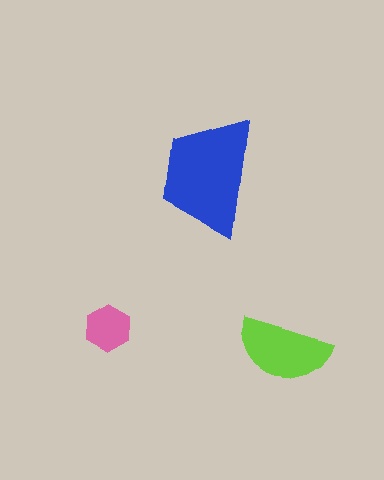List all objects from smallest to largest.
The pink hexagon, the lime semicircle, the blue trapezoid.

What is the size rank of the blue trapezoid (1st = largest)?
1st.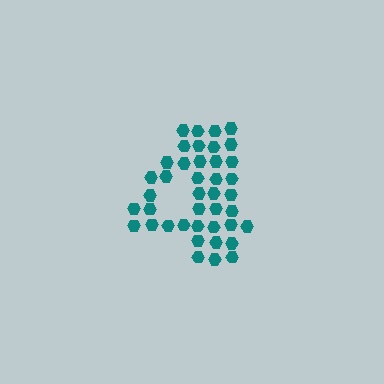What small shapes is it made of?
It is made of small hexagons.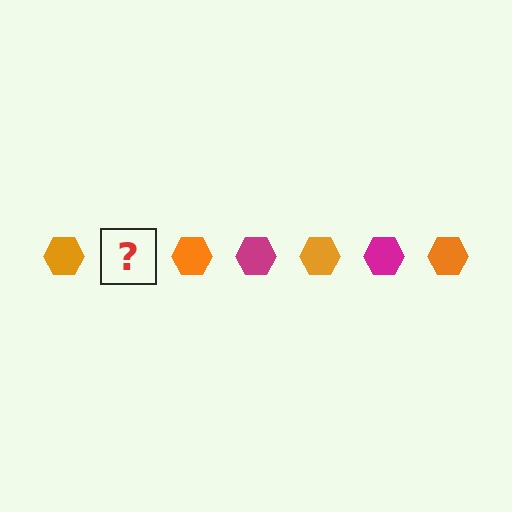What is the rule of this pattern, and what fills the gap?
The rule is that the pattern cycles through orange, magenta hexagons. The gap should be filled with a magenta hexagon.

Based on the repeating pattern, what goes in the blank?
The blank should be a magenta hexagon.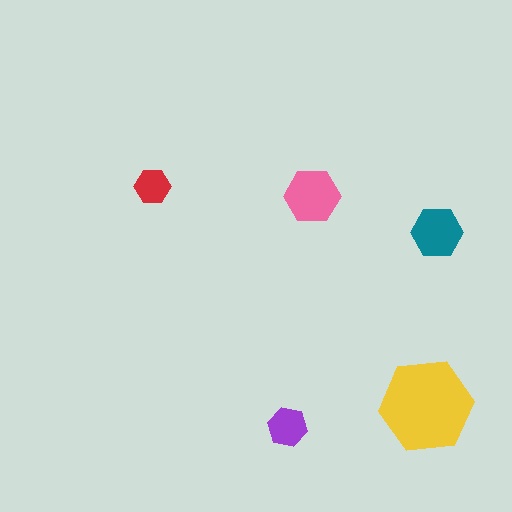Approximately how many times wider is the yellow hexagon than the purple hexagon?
About 2.5 times wider.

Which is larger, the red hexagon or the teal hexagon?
The teal one.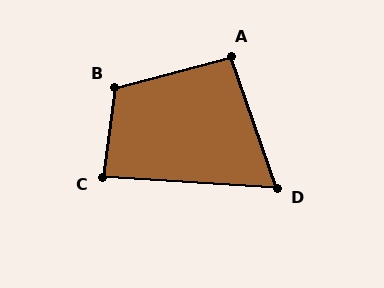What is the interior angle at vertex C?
Approximately 86 degrees (approximately right).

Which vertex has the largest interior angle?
B, at approximately 112 degrees.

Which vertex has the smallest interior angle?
D, at approximately 68 degrees.